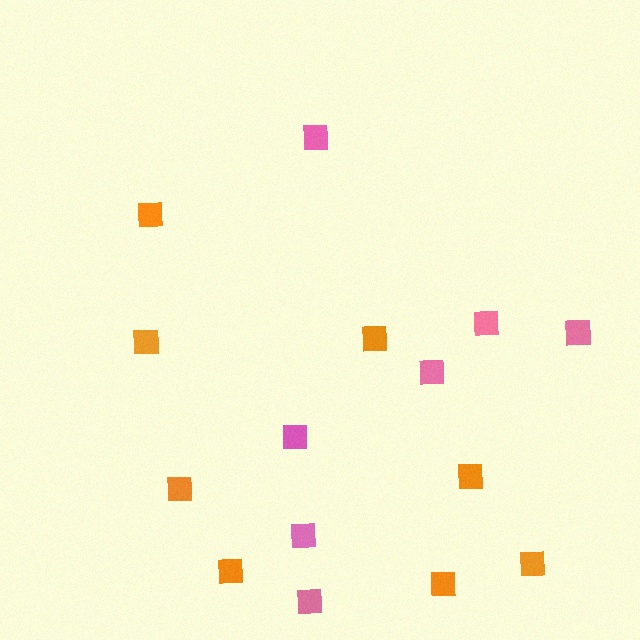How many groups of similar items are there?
There are 2 groups: one group of pink squares (7) and one group of orange squares (8).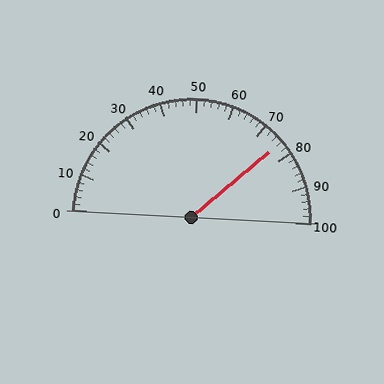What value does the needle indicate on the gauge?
The needle indicates approximately 76.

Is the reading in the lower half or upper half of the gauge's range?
The reading is in the upper half of the range (0 to 100).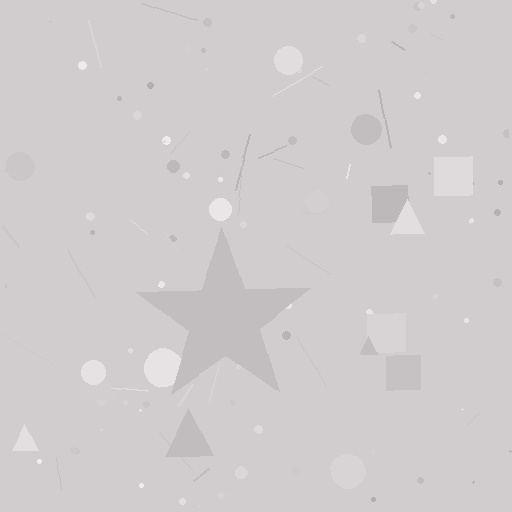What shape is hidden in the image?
A star is hidden in the image.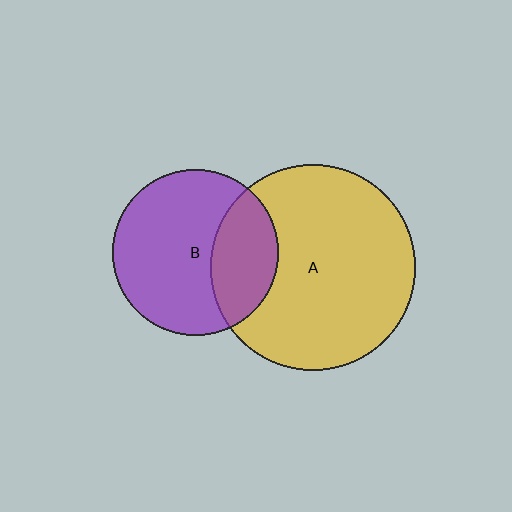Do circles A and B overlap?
Yes.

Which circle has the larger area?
Circle A (yellow).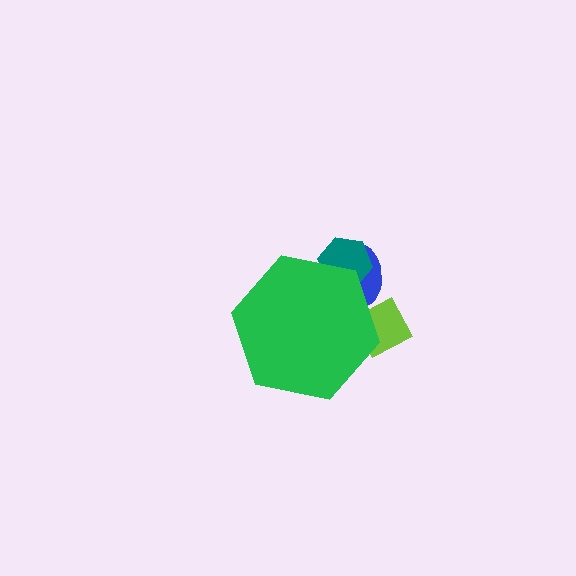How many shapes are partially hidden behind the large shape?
3 shapes are partially hidden.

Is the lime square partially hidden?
Yes, the lime square is partially hidden behind the green hexagon.